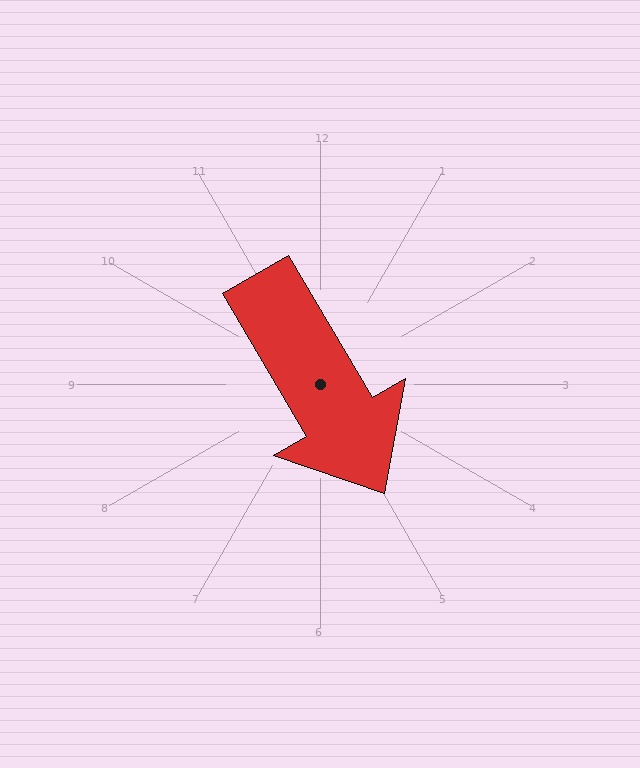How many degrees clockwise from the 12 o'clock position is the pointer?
Approximately 150 degrees.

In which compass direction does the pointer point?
Southeast.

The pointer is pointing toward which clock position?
Roughly 5 o'clock.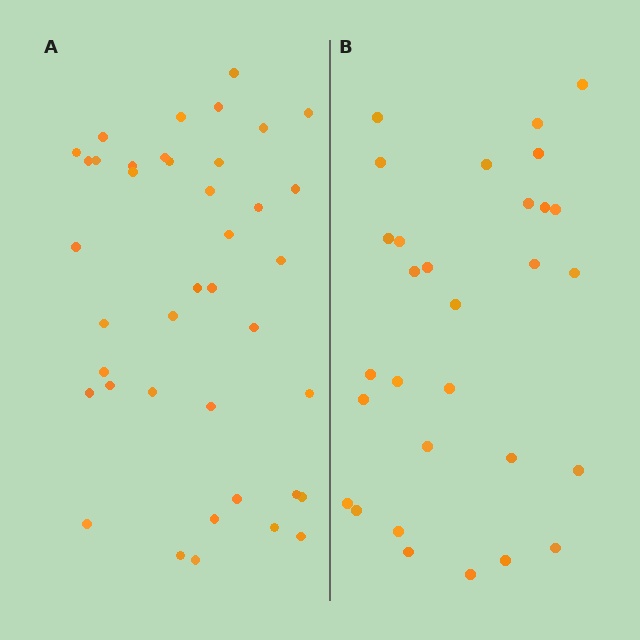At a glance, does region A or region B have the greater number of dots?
Region A (the left region) has more dots.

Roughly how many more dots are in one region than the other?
Region A has roughly 10 or so more dots than region B.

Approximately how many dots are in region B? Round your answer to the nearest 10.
About 30 dots.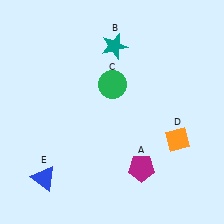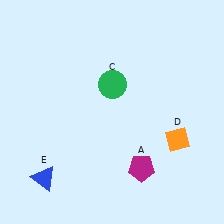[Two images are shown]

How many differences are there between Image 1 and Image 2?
There is 1 difference between the two images.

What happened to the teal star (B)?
The teal star (B) was removed in Image 2. It was in the top-right area of Image 1.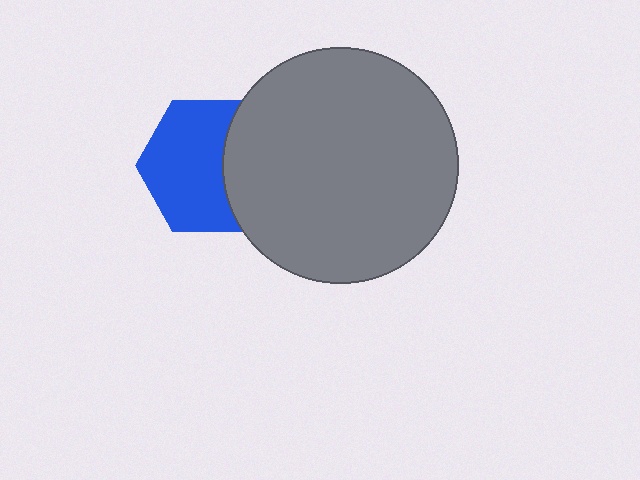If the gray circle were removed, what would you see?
You would see the complete blue hexagon.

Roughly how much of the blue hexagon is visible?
Most of it is visible (roughly 66%).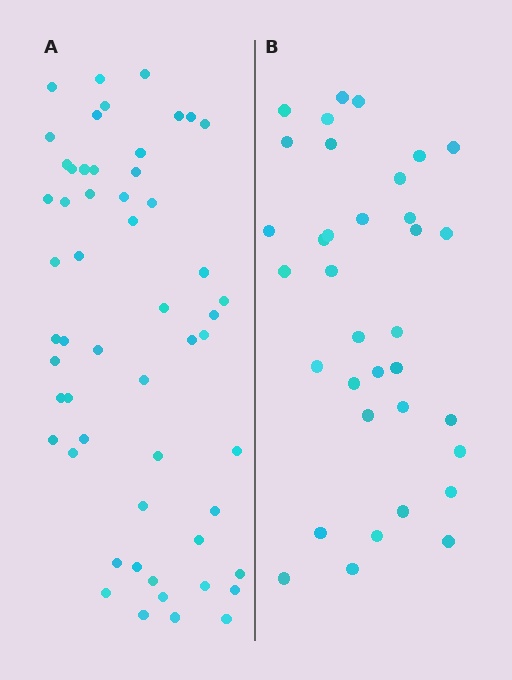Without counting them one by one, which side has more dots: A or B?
Region A (the left region) has more dots.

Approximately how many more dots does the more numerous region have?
Region A has approximately 20 more dots than region B.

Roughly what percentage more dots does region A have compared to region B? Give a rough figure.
About 55% more.